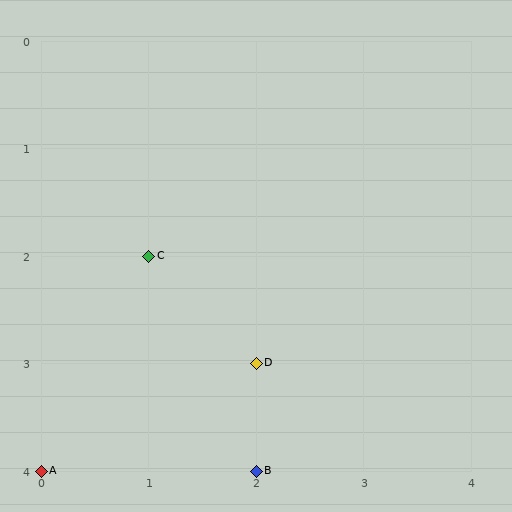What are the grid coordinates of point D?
Point D is at grid coordinates (2, 3).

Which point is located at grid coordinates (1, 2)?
Point C is at (1, 2).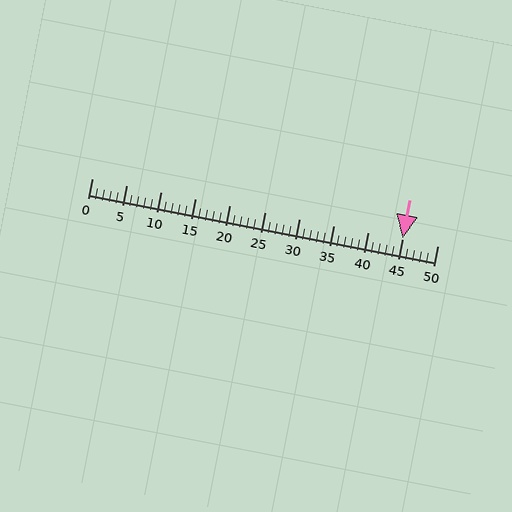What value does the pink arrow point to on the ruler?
The pink arrow points to approximately 45.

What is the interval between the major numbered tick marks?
The major tick marks are spaced 5 units apart.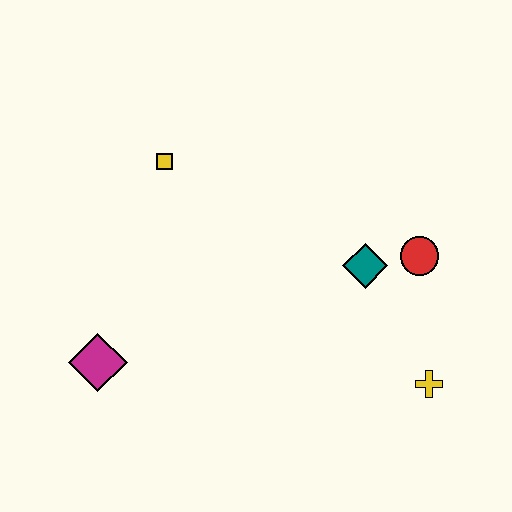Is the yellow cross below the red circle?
Yes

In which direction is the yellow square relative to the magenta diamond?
The yellow square is above the magenta diamond.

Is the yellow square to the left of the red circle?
Yes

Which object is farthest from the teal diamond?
The magenta diamond is farthest from the teal diamond.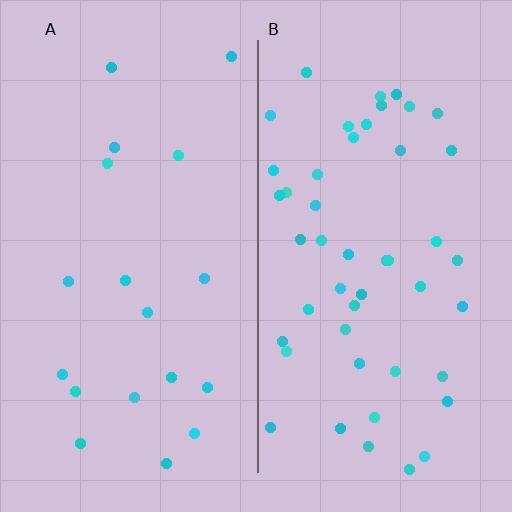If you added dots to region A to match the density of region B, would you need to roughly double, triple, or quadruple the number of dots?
Approximately triple.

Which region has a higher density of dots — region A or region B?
B (the right).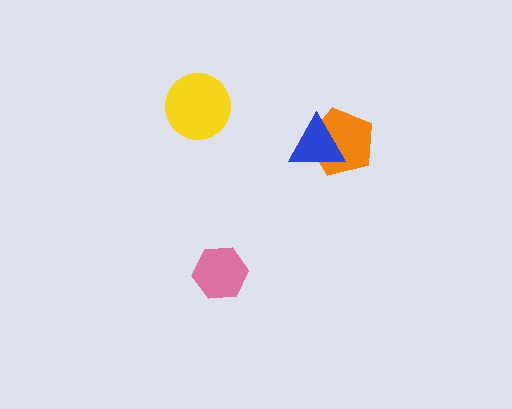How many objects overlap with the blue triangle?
1 object overlaps with the blue triangle.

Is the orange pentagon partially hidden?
Yes, it is partially covered by another shape.